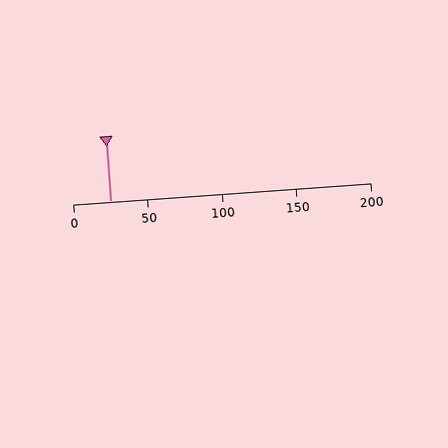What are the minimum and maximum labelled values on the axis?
The axis runs from 0 to 200.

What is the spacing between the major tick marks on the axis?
The major ticks are spaced 50 apart.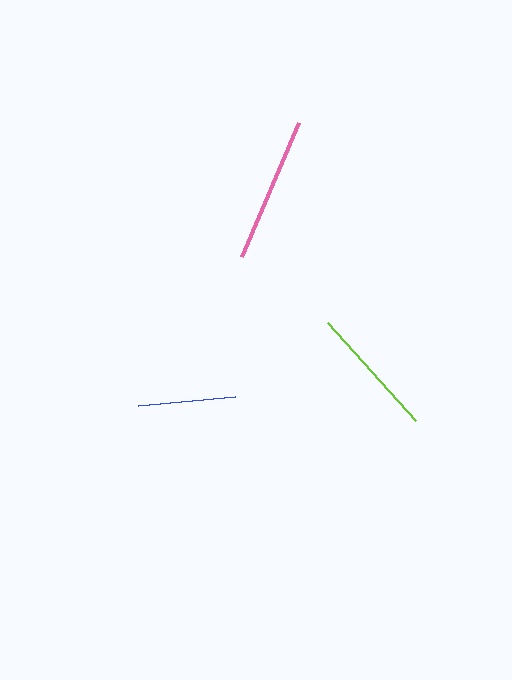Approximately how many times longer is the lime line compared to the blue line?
The lime line is approximately 1.4 times the length of the blue line.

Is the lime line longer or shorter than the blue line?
The lime line is longer than the blue line.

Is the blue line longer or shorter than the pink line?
The pink line is longer than the blue line.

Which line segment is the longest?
The pink line is the longest at approximately 146 pixels.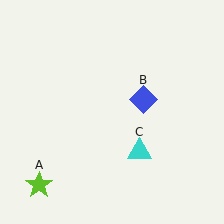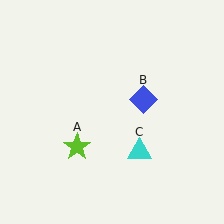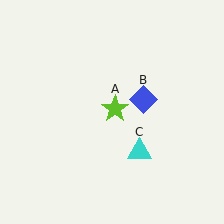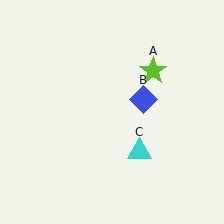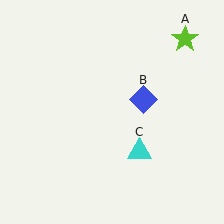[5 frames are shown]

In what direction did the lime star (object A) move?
The lime star (object A) moved up and to the right.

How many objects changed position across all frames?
1 object changed position: lime star (object A).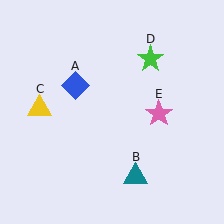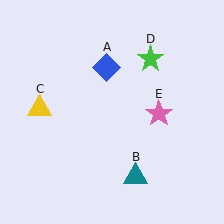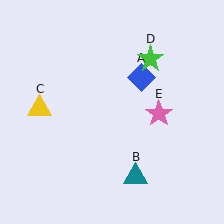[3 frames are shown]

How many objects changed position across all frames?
1 object changed position: blue diamond (object A).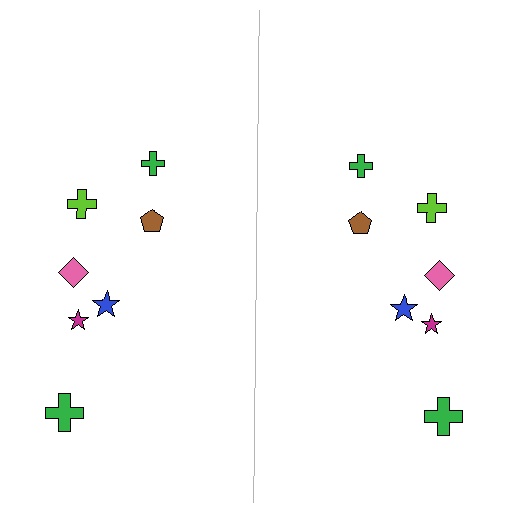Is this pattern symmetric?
Yes, this pattern has bilateral (reflection) symmetry.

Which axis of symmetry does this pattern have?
The pattern has a vertical axis of symmetry running through the center of the image.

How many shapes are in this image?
There are 14 shapes in this image.